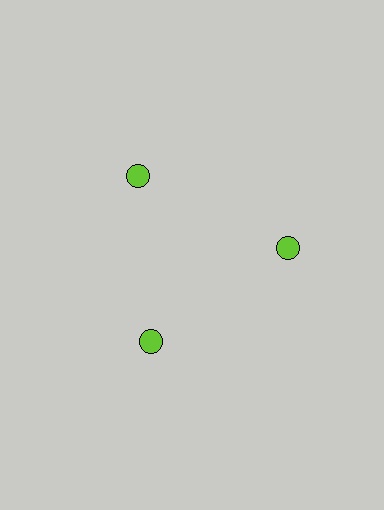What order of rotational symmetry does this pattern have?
This pattern has 3-fold rotational symmetry.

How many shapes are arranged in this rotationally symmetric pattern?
There are 3 shapes, arranged in 3 groups of 1.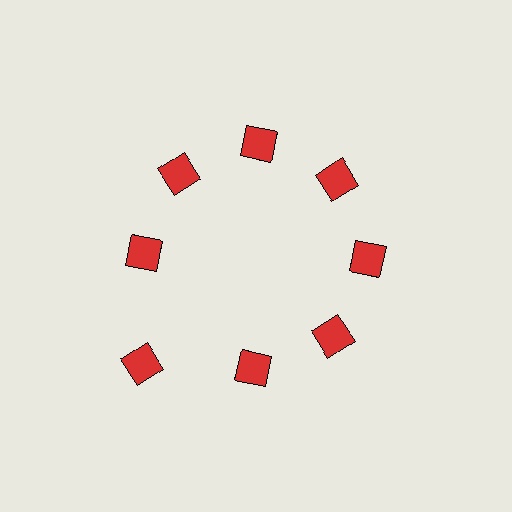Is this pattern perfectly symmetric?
No. The 8 red diamonds are arranged in a ring, but one element near the 8 o'clock position is pushed outward from the center, breaking the 8-fold rotational symmetry.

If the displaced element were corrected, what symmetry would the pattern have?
It would have 8-fold rotational symmetry — the pattern would map onto itself every 45 degrees.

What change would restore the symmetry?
The symmetry would be restored by moving it inward, back onto the ring so that all 8 diamonds sit at equal angles and equal distance from the center.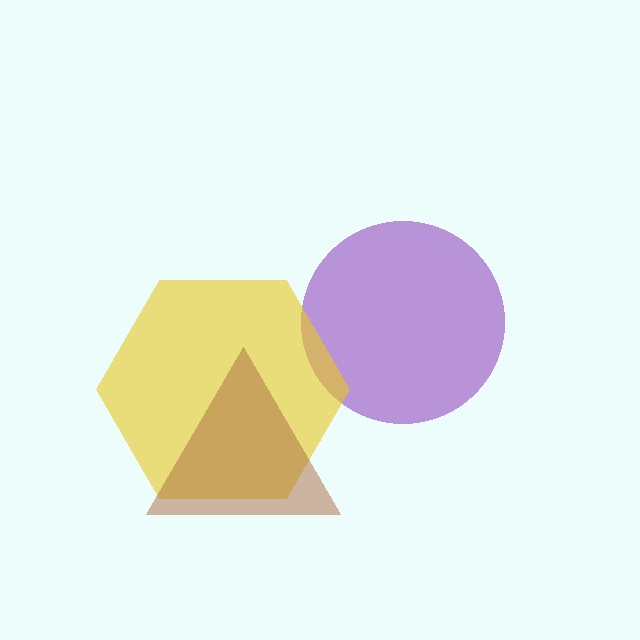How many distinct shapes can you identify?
There are 3 distinct shapes: a purple circle, a yellow hexagon, a brown triangle.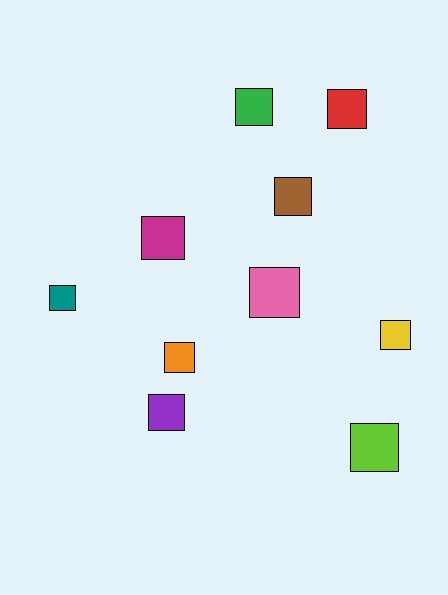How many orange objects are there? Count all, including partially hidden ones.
There is 1 orange object.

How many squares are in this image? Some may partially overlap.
There are 10 squares.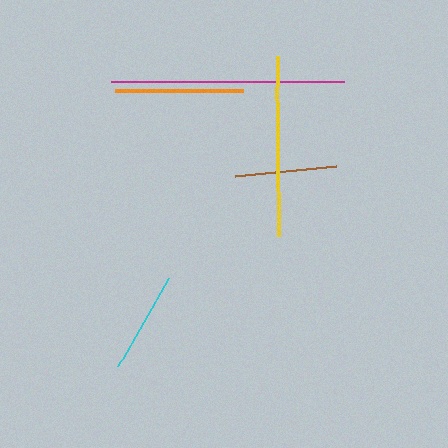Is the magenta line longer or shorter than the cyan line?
The magenta line is longer than the cyan line.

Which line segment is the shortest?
The cyan line is the shortest at approximately 101 pixels.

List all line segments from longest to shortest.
From longest to shortest: magenta, yellow, orange, brown, cyan.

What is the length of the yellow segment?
The yellow segment is approximately 181 pixels long.